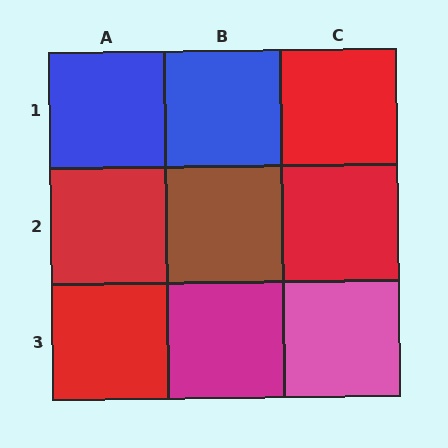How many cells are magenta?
1 cell is magenta.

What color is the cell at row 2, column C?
Red.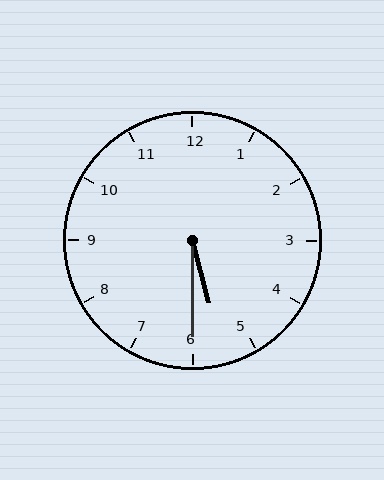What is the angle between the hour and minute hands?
Approximately 15 degrees.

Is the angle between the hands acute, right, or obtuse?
It is acute.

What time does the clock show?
5:30.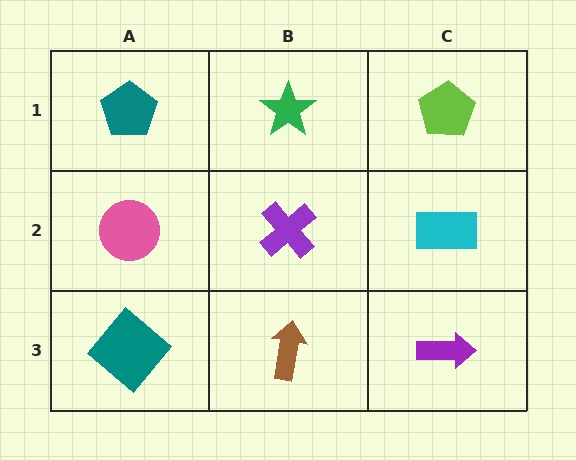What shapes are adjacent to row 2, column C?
A lime pentagon (row 1, column C), a purple arrow (row 3, column C), a purple cross (row 2, column B).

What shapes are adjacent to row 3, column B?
A purple cross (row 2, column B), a teal diamond (row 3, column A), a purple arrow (row 3, column C).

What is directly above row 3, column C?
A cyan rectangle.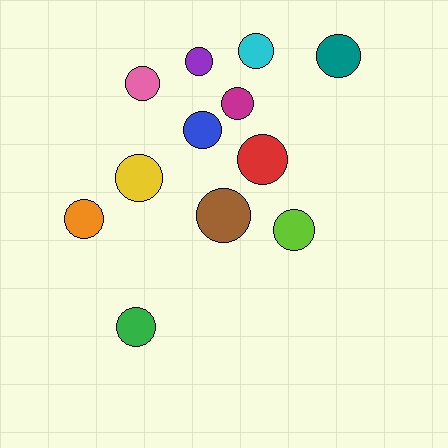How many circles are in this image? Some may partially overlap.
There are 12 circles.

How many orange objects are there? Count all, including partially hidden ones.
There is 1 orange object.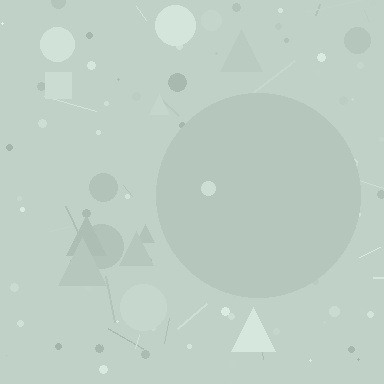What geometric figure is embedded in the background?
A circle is embedded in the background.